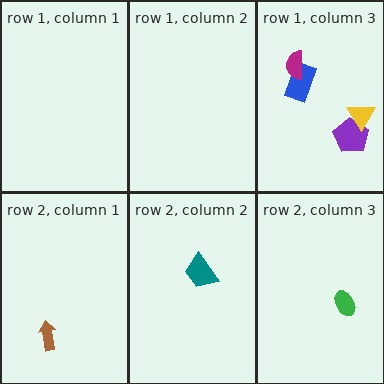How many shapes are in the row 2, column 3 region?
1.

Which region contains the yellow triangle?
The row 1, column 3 region.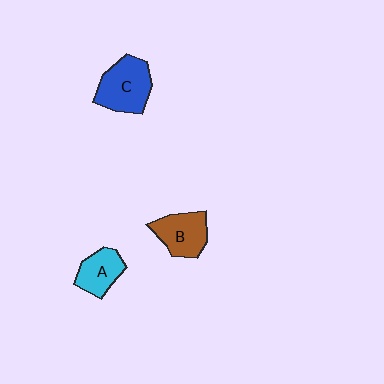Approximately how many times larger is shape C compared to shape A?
Approximately 1.5 times.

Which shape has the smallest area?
Shape A (cyan).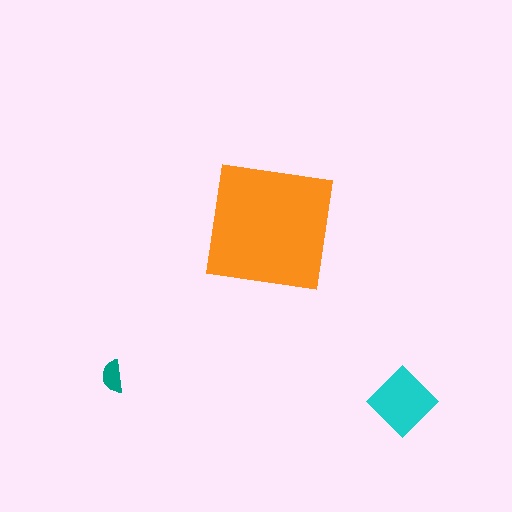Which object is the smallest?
The teal semicircle.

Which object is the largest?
The orange square.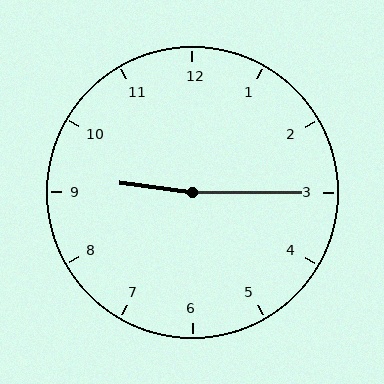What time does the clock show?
9:15.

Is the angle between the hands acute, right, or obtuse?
It is obtuse.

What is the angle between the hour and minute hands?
Approximately 172 degrees.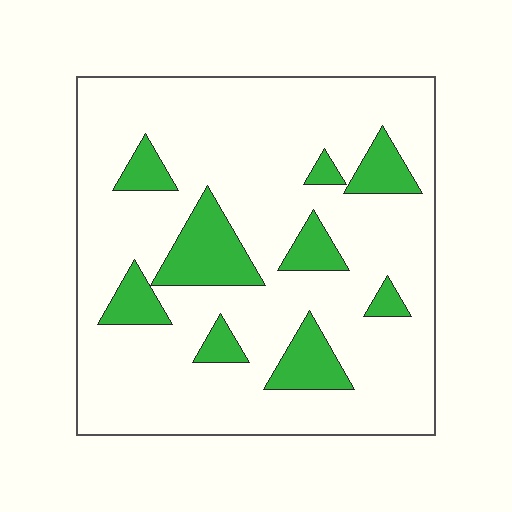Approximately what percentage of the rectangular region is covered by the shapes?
Approximately 15%.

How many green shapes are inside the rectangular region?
9.